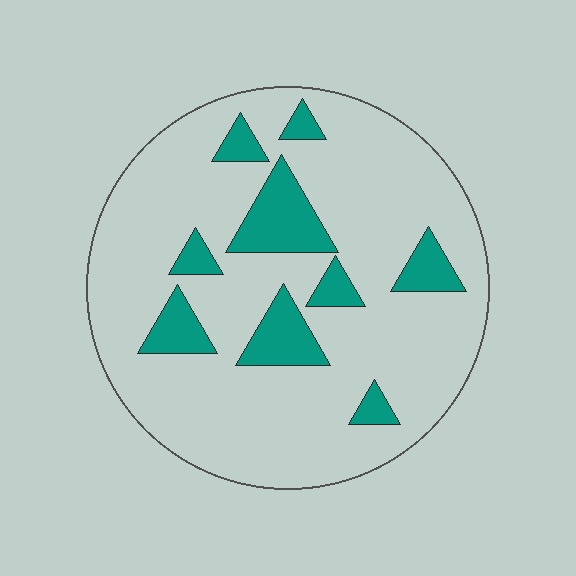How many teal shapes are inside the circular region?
9.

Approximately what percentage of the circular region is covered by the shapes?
Approximately 15%.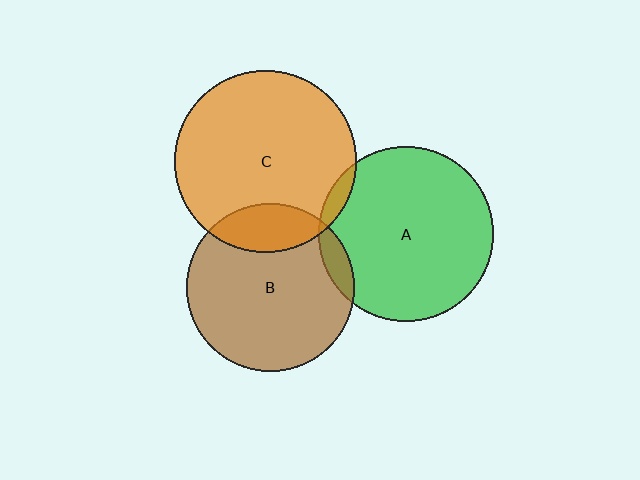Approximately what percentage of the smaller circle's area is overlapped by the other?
Approximately 5%.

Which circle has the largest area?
Circle C (orange).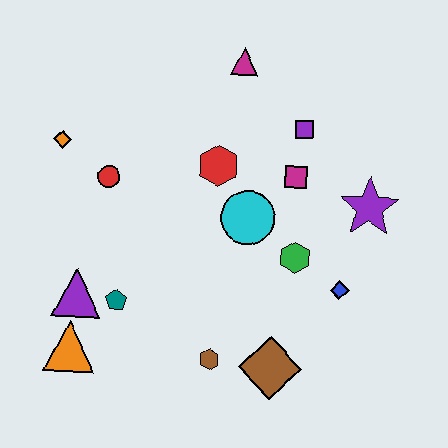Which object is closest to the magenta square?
The purple square is closest to the magenta square.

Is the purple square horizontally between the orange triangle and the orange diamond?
No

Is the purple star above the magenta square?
No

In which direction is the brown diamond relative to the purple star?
The brown diamond is below the purple star.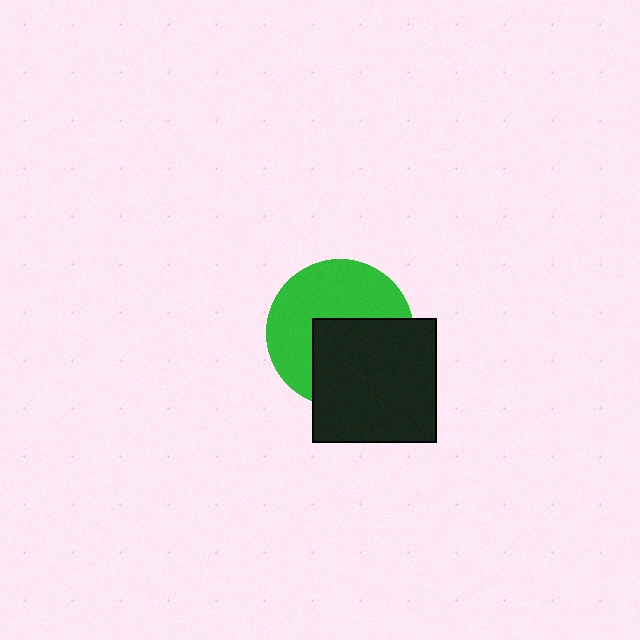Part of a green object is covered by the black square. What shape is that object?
It is a circle.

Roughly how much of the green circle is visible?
About half of it is visible (roughly 54%).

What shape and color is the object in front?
The object in front is a black square.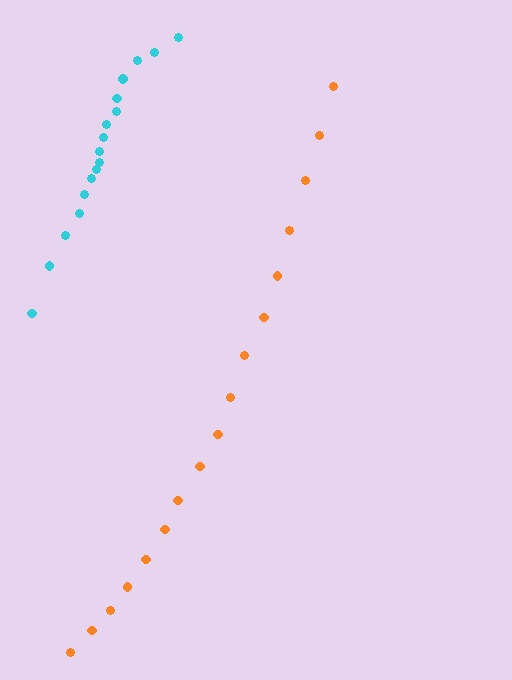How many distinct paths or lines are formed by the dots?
There are 2 distinct paths.